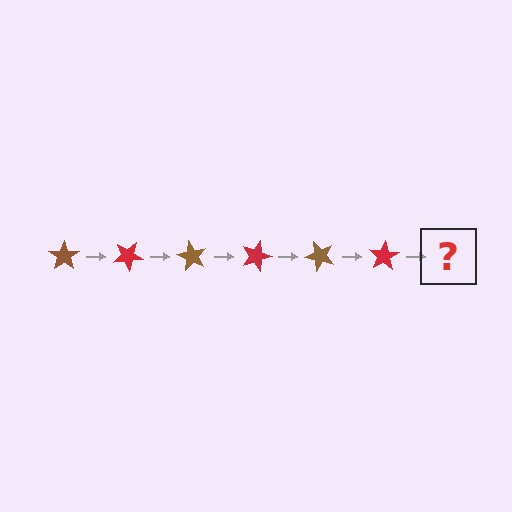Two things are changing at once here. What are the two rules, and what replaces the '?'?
The two rules are that it rotates 30 degrees each step and the color cycles through brown and red. The '?' should be a brown star, rotated 180 degrees from the start.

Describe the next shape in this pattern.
It should be a brown star, rotated 180 degrees from the start.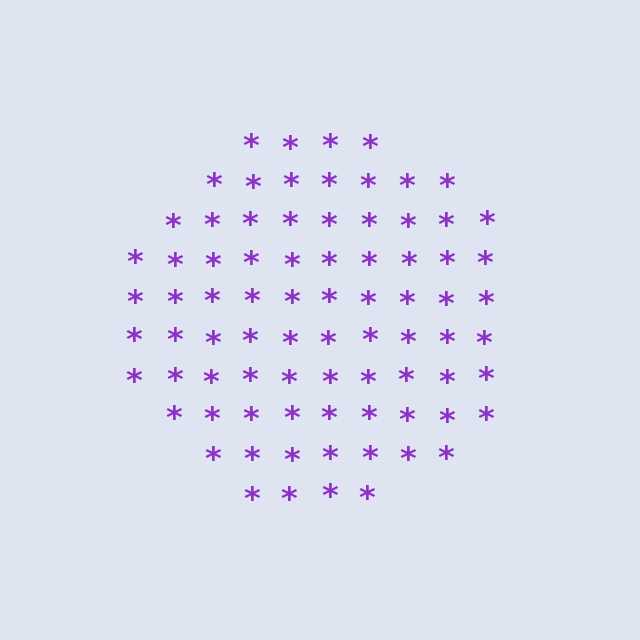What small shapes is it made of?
It is made of small asterisks.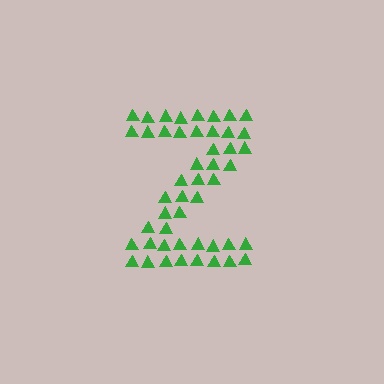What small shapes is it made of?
It is made of small triangles.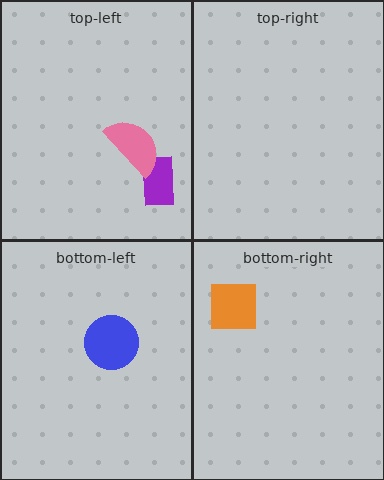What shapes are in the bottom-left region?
The blue circle.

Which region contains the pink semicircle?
The top-left region.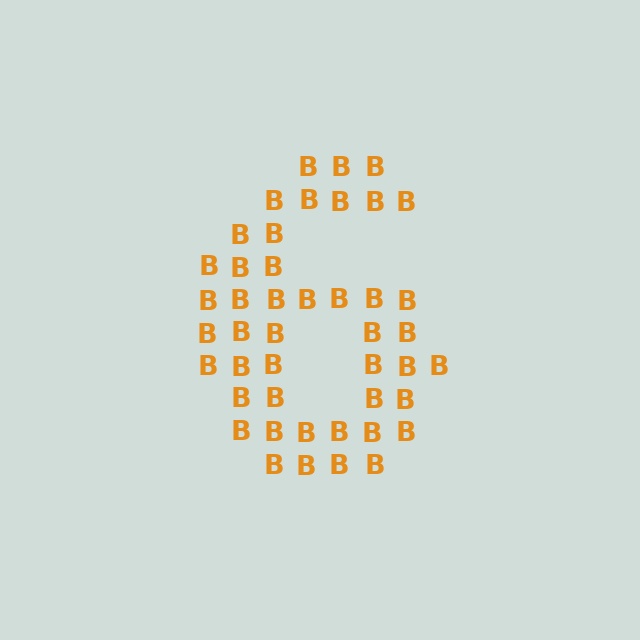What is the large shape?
The large shape is the digit 6.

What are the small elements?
The small elements are letter B's.